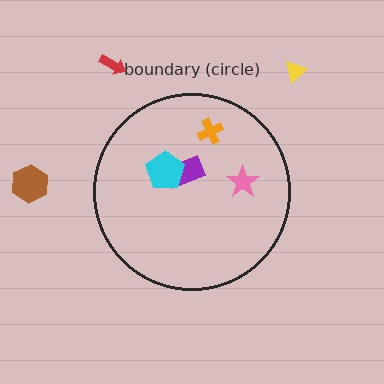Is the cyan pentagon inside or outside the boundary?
Inside.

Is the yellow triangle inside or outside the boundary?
Outside.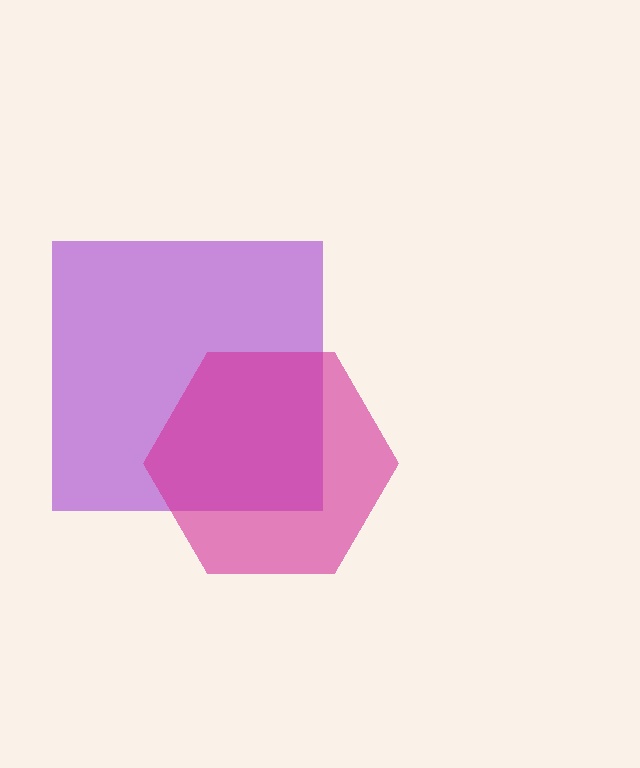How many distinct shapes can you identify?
There are 2 distinct shapes: a purple square, a magenta hexagon.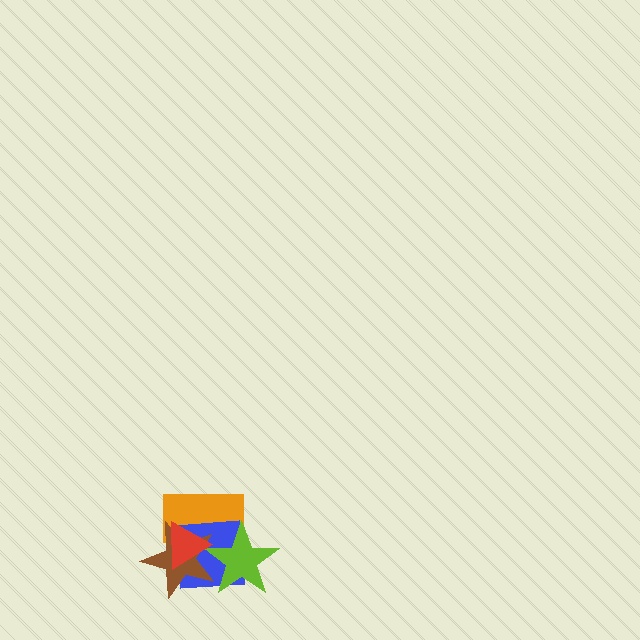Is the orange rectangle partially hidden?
Yes, it is partially covered by another shape.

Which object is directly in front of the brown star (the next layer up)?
The lime star is directly in front of the brown star.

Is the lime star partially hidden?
Yes, it is partially covered by another shape.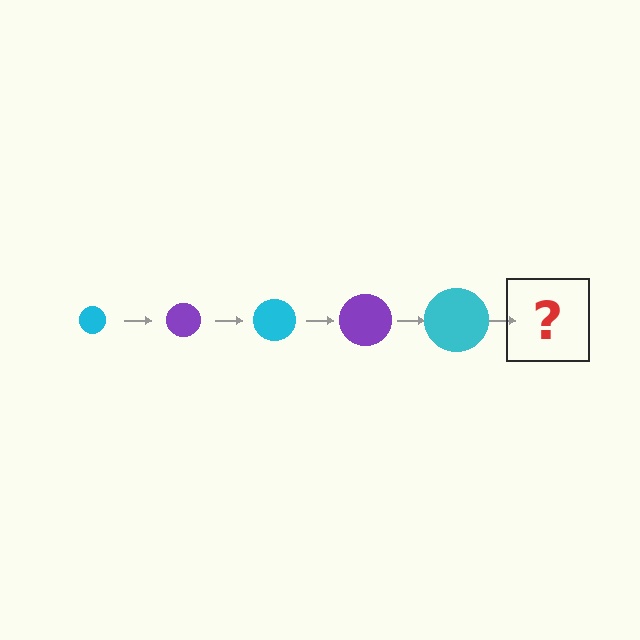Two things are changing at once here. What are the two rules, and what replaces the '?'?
The two rules are that the circle grows larger each step and the color cycles through cyan and purple. The '?' should be a purple circle, larger than the previous one.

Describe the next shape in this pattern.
It should be a purple circle, larger than the previous one.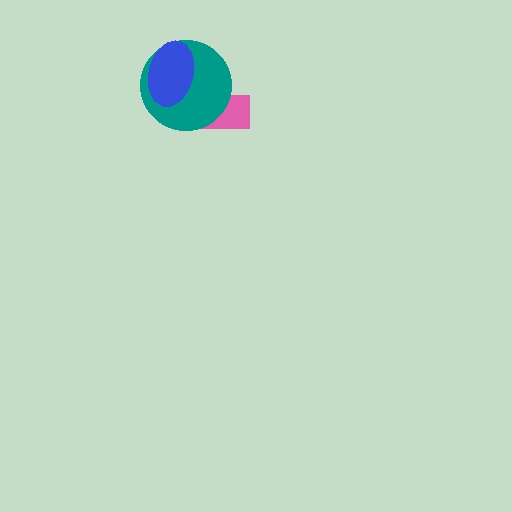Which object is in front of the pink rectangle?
The teal circle is in front of the pink rectangle.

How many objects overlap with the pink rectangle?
1 object overlaps with the pink rectangle.